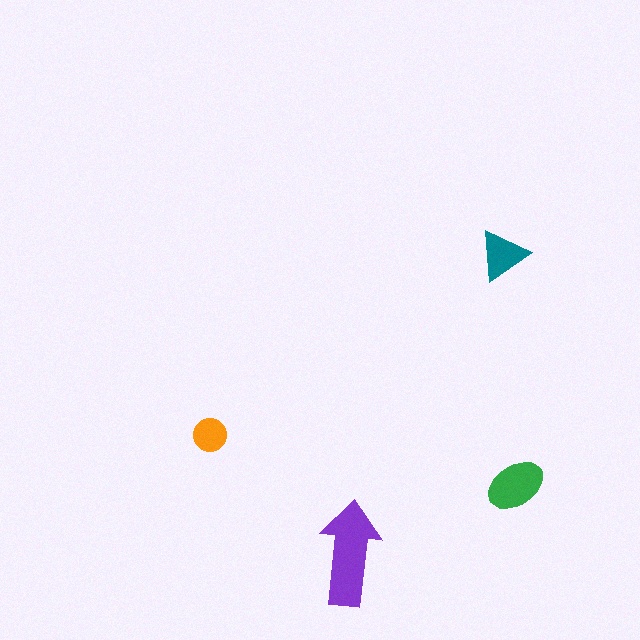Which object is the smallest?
The orange circle.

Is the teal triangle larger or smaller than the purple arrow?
Smaller.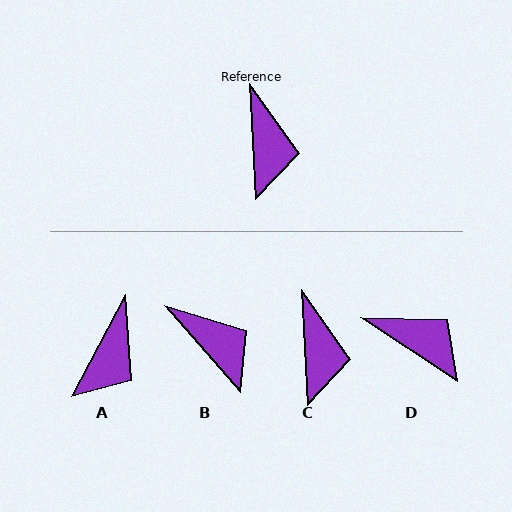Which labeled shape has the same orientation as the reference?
C.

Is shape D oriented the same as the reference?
No, it is off by about 53 degrees.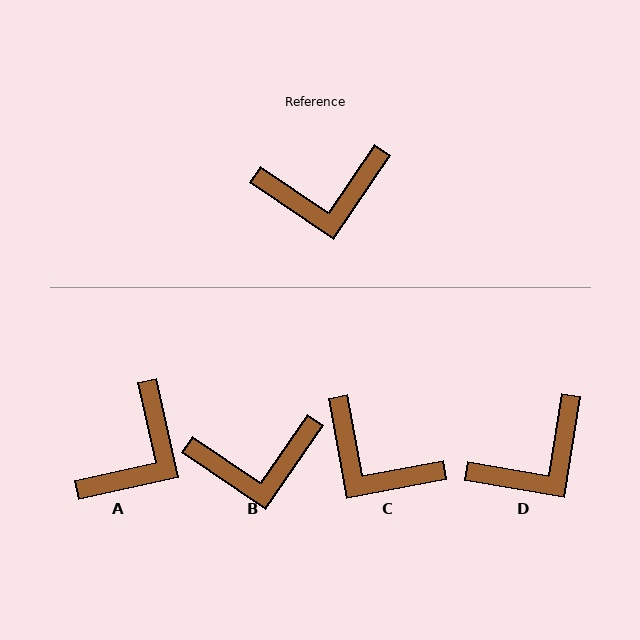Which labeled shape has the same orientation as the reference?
B.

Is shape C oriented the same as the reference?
No, it is off by about 45 degrees.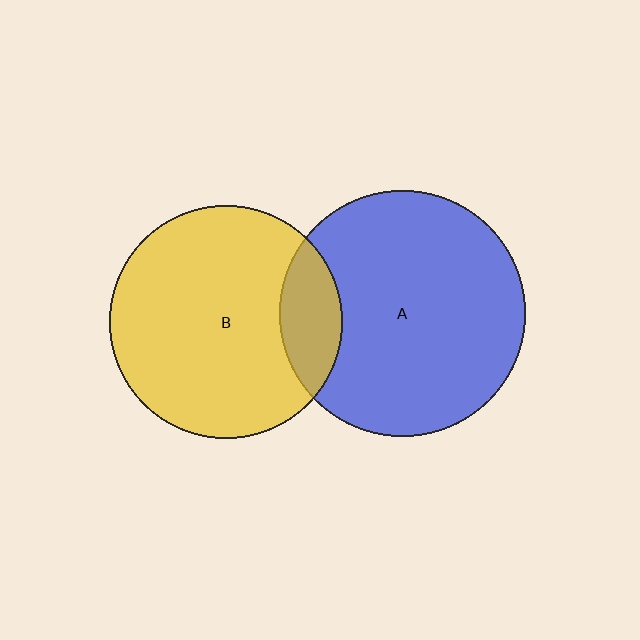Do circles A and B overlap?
Yes.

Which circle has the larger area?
Circle A (blue).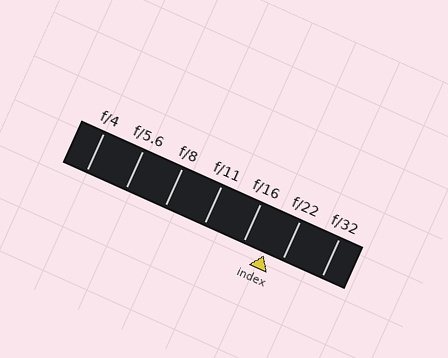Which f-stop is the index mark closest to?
The index mark is closest to f/22.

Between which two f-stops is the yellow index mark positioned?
The index mark is between f/16 and f/22.